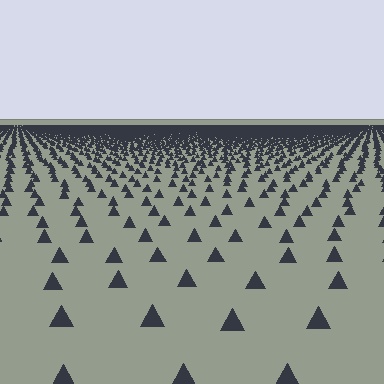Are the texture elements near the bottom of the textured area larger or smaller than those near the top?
Larger. Near the bottom, elements are closer to the viewer and appear at a bigger on-screen size.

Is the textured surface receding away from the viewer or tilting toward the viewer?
The surface is receding away from the viewer. Texture elements get smaller and denser toward the top.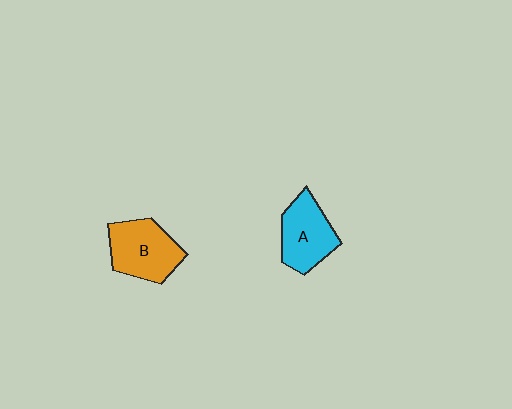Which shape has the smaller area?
Shape A (cyan).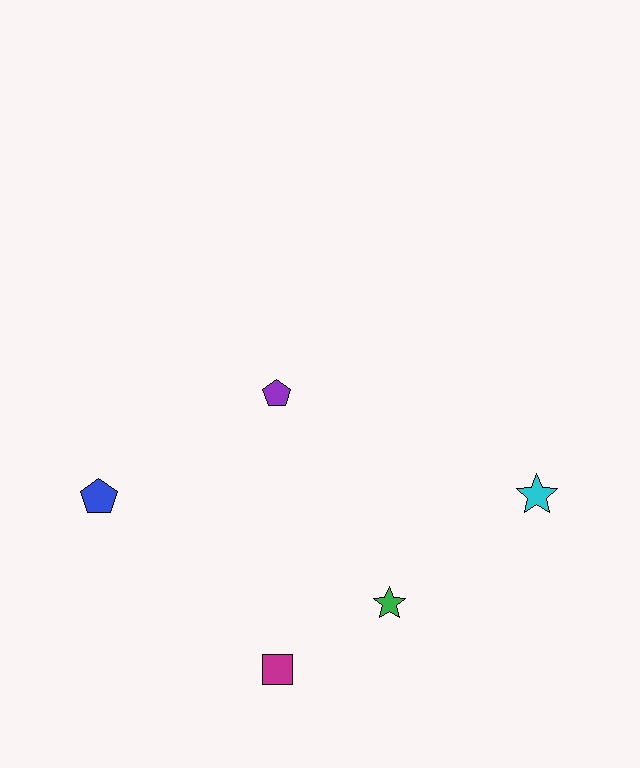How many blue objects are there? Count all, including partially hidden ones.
There is 1 blue object.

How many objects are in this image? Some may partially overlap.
There are 5 objects.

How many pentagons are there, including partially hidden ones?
There are 2 pentagons.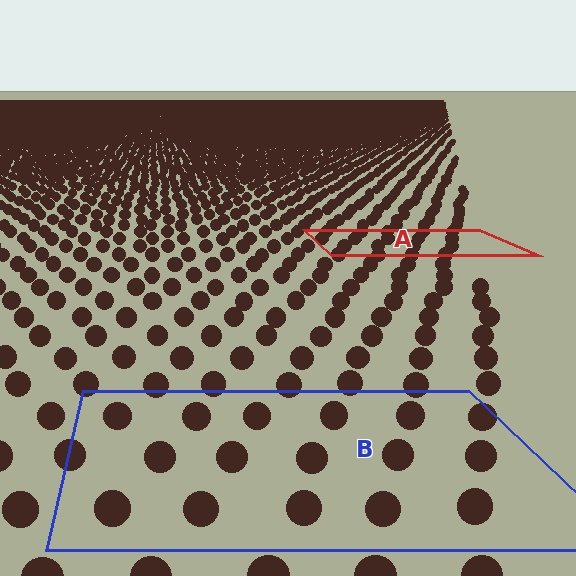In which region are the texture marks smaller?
The texture marks are smaller in region A, because it is farther away.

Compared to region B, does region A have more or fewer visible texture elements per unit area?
Region A has more texture elements per unit area — they are packed more densely because it is farther away.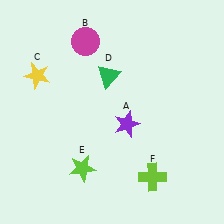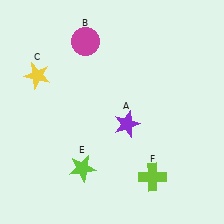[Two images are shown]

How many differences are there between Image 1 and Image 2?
There is 1 difference between the two images.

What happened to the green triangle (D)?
The green triangle (D) was removed in Image 2. It was in the top-left area of Image 1.